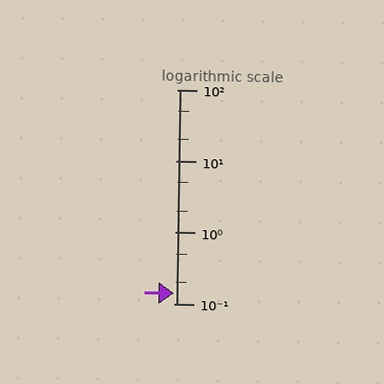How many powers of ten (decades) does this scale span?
The scale spans 3 decades, from 0.1 to 100.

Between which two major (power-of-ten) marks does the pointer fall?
The pointer is between 0.1 and 1.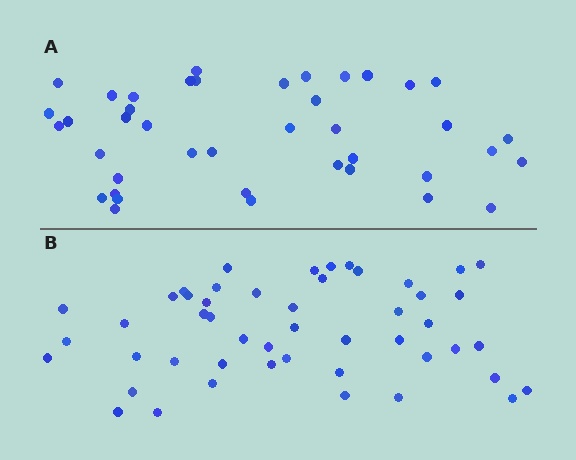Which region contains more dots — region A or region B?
Region B (the bottom region) has more dots.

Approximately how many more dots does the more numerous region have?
Region B has roughly 8 or so more dots than region A.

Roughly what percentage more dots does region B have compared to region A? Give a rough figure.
About 20% more.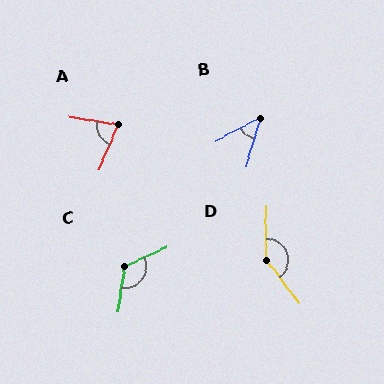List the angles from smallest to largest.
B (45°), A (75°), C (123°), D (143°).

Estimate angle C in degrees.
Approximately 123 degrees.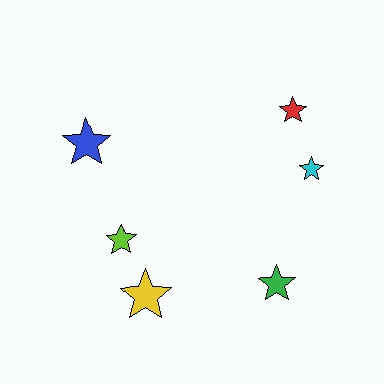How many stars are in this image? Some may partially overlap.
There are 6 stars.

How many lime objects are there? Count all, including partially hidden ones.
There is 1 lime object.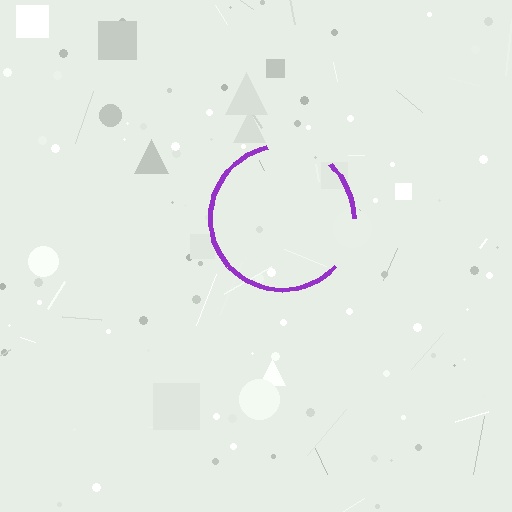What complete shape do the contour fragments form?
The contour fragments form a circle.